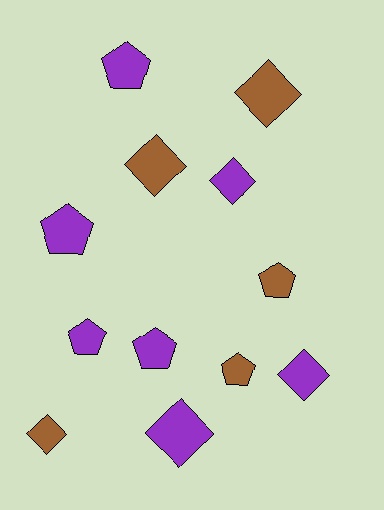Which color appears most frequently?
Purple, with 7 objects.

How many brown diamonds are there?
There are 3 brown diamonds.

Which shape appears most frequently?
Diamond, with 6 objects.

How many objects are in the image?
There are 12 objects.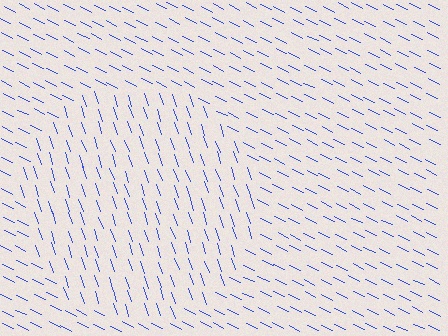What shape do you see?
I see a circle.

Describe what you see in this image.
The image is filled with small blue line segments. A circle region in the image has lines oriented differently from the surrounding lines, creating a visible texture boundary.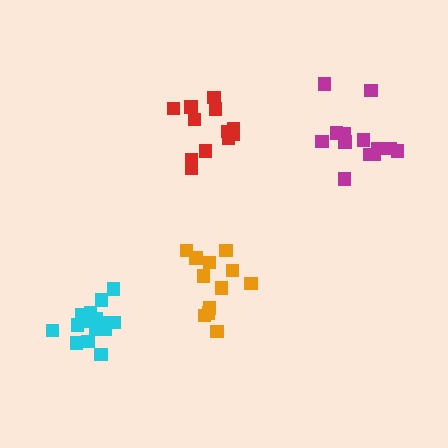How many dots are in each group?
Group 1: 14 dots, Group 2: 12 dots, Group 3: 13 dots, Group 4: 15 dots (54 total).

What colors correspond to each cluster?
The clusters are colored: red, orange, magenta, cyan.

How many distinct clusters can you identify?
There are 4 distinct clusters.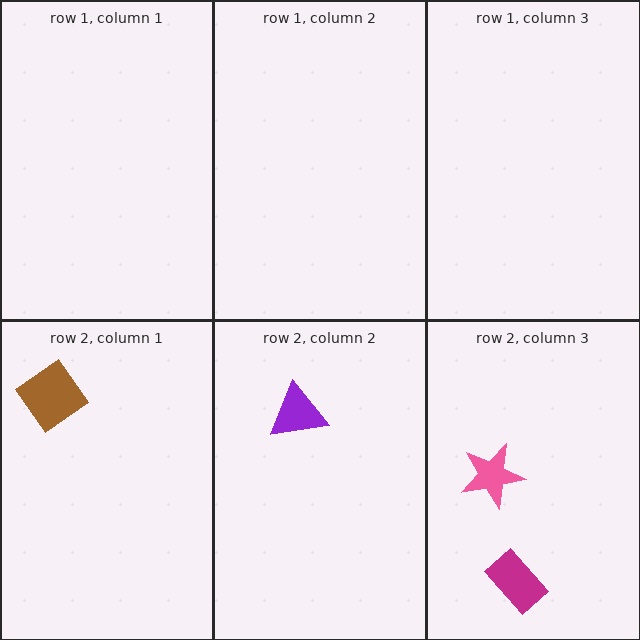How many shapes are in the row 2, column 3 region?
2.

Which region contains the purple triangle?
The row 2, column 2 region.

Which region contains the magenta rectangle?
The row 2, column 3 region.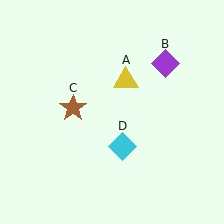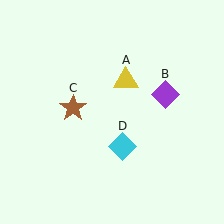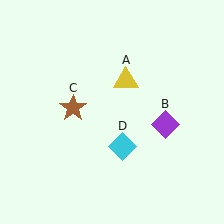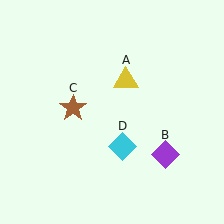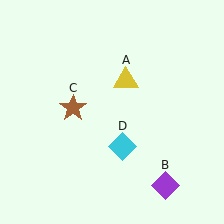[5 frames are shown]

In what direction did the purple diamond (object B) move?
The purple diamond (object B) moved down.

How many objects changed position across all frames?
1 object changed position: purple diamond (object B).